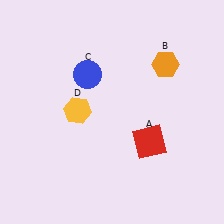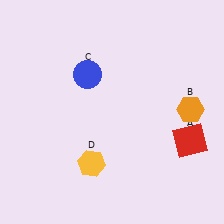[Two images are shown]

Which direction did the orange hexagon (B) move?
The orange hexagon (B) moved down.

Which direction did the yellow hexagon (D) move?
The yellow hexagon (D) moved down.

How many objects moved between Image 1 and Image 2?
3 objects moved between the two images.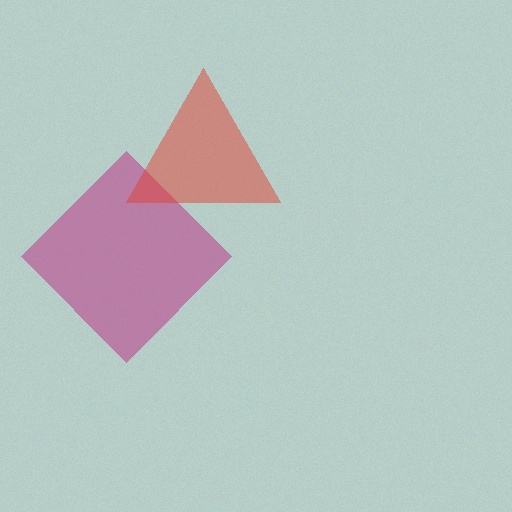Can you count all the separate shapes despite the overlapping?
Yes, there are 2 separate shapes.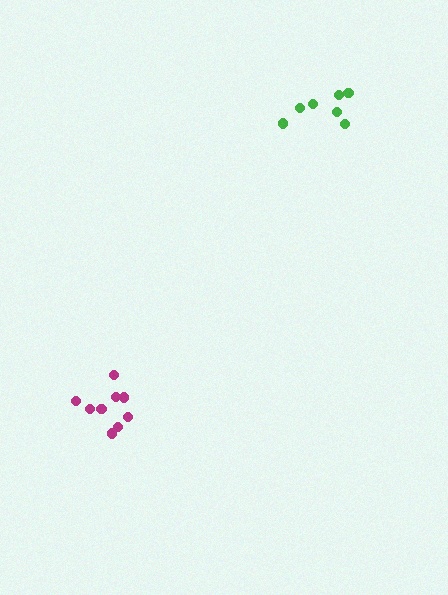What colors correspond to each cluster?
The clusters are colored: magenta, green.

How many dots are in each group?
Group 1: 9 dots, Group 2: 7 dots (16 total).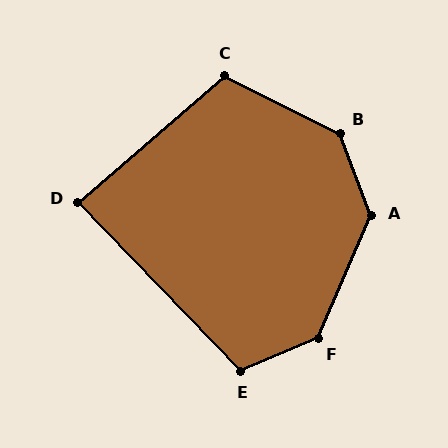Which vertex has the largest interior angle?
B, at approximately 137 degrees.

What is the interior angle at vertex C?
Approximately 113 degrees (obtuse).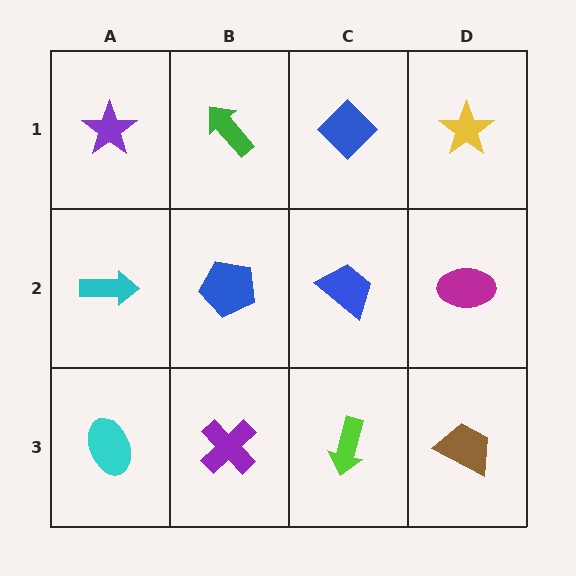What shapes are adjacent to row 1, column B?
A blue pentagon (row 2, column B), a purple star (row 1, column A), a blue diamond (row 1, column C).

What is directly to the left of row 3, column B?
A cyan ellipse.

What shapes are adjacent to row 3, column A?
A cyan arrow (row 2, column A), a purple cross (row 3, column B).